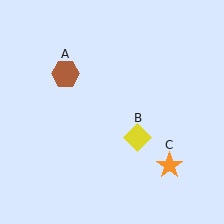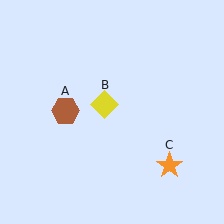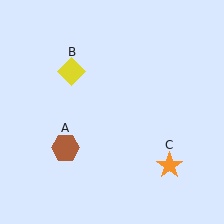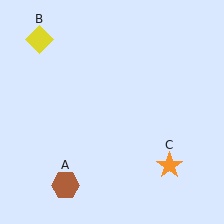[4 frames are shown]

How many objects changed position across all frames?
2 objects changed position: brown hexagon (object A), yellow diamond (object B).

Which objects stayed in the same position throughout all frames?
Orange star (object C) remained stationary.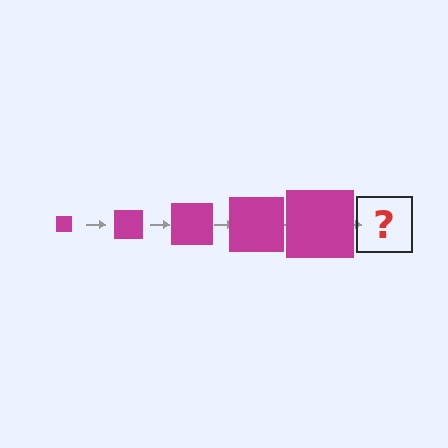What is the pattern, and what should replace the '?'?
The pattern is that the square gets progressively larger each step. The '?' should be a magenta square, larger than the previous one.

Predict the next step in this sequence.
The next step is a magenta square, larger than the previous one.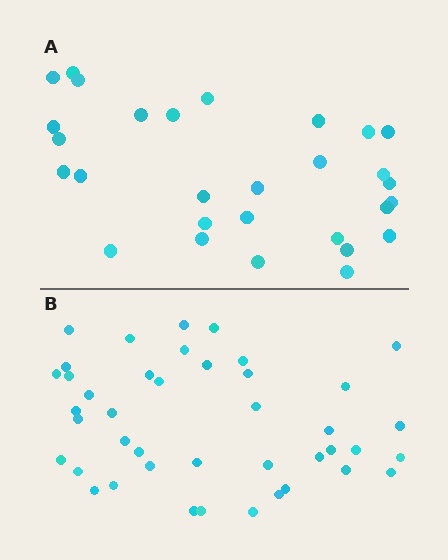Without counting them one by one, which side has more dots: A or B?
Region B (the bottom region) has more dots.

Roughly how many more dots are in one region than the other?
Region B has approximately 15 more dots than region A.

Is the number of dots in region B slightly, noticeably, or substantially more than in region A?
Region B has noticeably more, but not dramatically so. The ratio is roughly 1.4 to 1.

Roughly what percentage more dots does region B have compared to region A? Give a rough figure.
About 45% more.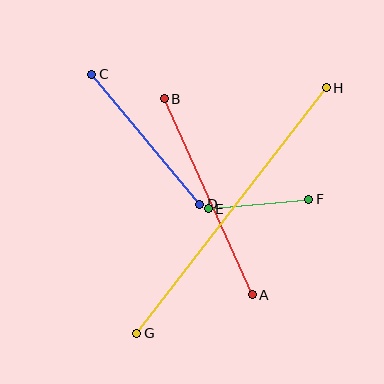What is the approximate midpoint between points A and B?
The midpoint is at approximately (208, 197) pixels.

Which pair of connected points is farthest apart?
Points G and H are farthest apart.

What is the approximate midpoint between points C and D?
The midpoint is at approximately (146, 139) pixels.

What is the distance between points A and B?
The distance is approximately 215 pixels.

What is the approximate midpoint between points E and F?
The midpoint is at approximately (258, 204) pixels.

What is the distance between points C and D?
The distance is approximately 169 pixels.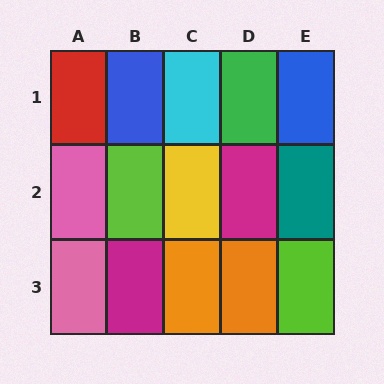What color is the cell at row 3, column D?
Orange.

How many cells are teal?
1 cell is teal.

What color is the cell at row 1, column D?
Green.